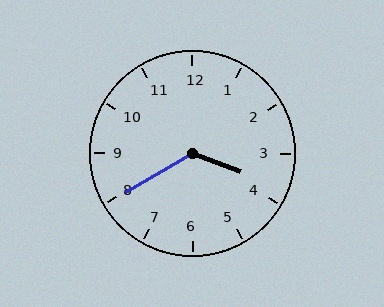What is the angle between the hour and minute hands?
Approximately 130 degrees.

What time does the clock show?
3:40.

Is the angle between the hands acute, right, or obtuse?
It is obtuse.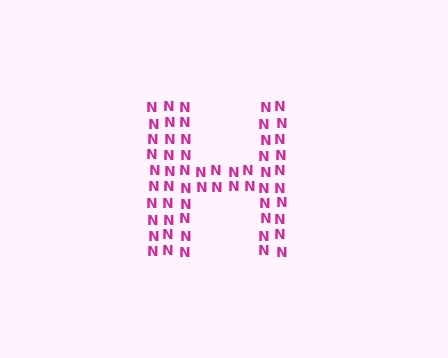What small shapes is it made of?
It is made of small letter N's.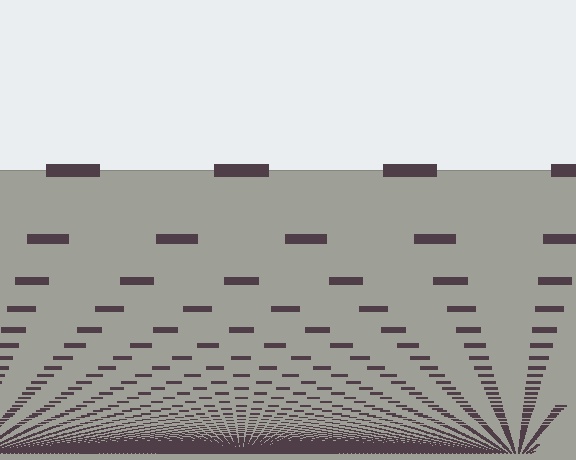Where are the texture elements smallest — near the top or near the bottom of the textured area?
Near the bottom.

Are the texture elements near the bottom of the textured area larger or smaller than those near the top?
Smaller. The gradient is inverted — elements near the bottom are smaller and denser.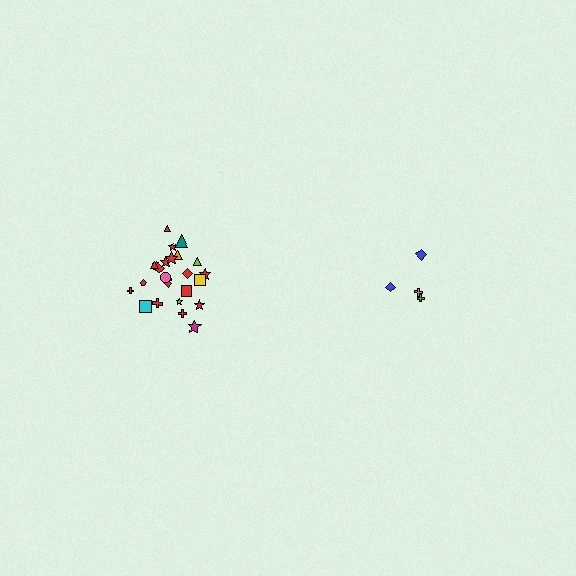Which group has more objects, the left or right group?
The left group.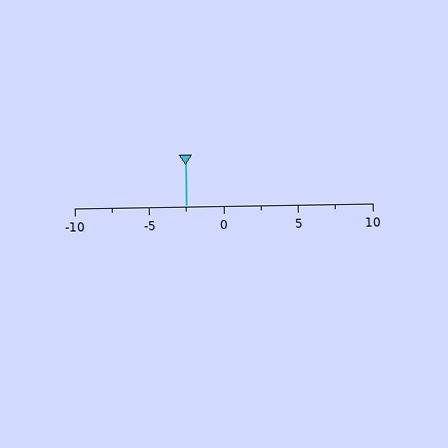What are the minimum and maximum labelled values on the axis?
The axis runs from -10 to 10.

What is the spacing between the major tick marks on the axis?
The major ticks are spaced 5 apart.